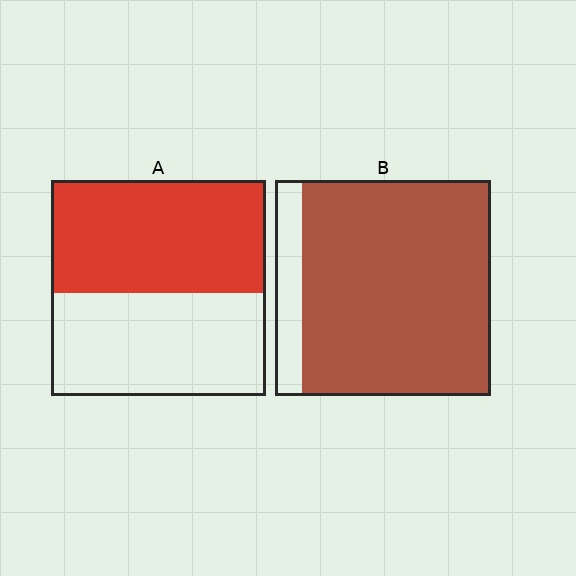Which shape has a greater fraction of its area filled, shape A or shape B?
Shape B.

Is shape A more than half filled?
Roughly half.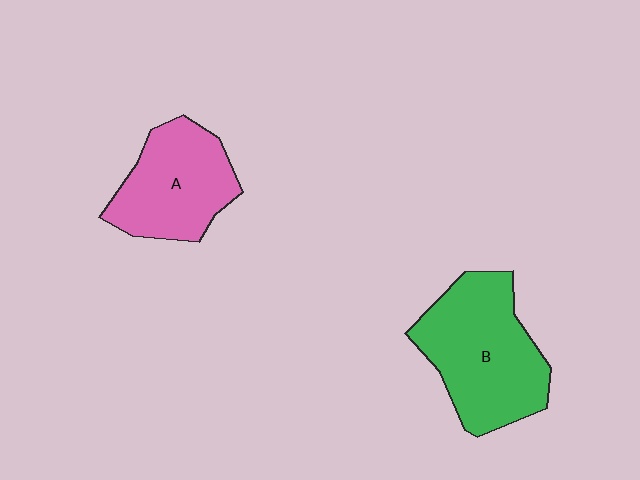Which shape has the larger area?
Shape B (green).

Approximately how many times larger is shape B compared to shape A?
Approximately 1.3 times.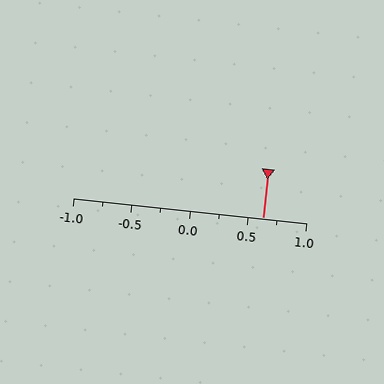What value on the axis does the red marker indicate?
The marker indicates approximately 0.62.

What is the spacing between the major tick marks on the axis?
The major ticks are spaced 0.5 apart.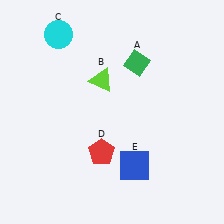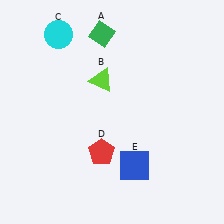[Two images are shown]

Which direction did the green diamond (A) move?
The green diamond (A) moved left.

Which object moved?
The green diamond (A) moved left.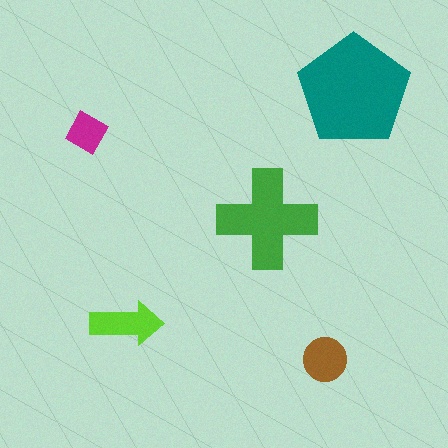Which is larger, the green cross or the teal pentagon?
The teal pentagon.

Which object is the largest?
The teal pentagon.